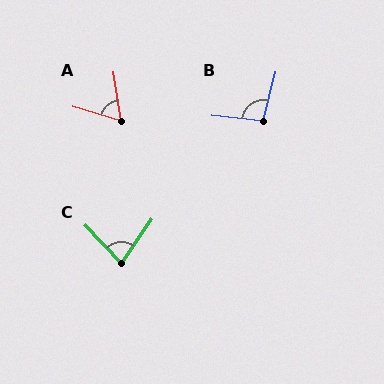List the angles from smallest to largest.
A (65°), C (78°), B (98°).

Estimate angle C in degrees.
Approximately 78 degrees.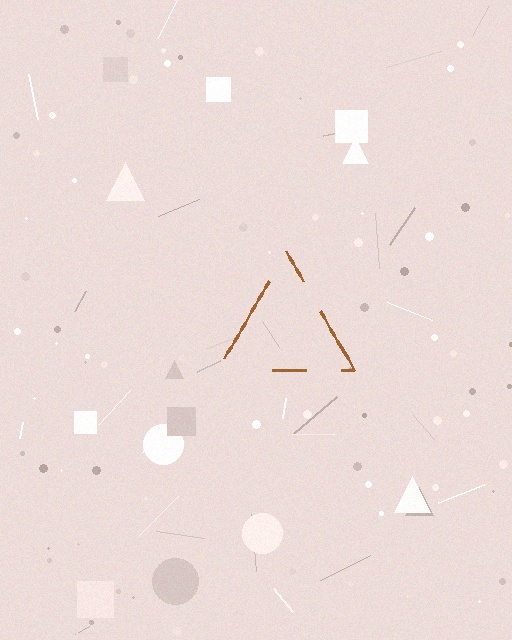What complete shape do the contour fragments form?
The contour fragments form a triangle.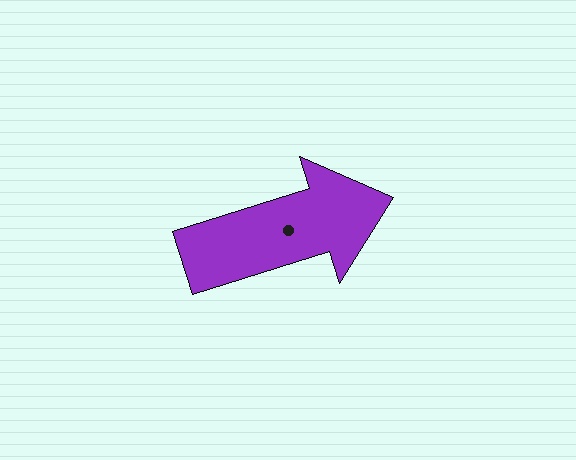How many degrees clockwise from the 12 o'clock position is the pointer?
Approximately 73 degrees.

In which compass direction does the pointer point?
East.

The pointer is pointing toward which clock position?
Roughly 2 o'clock.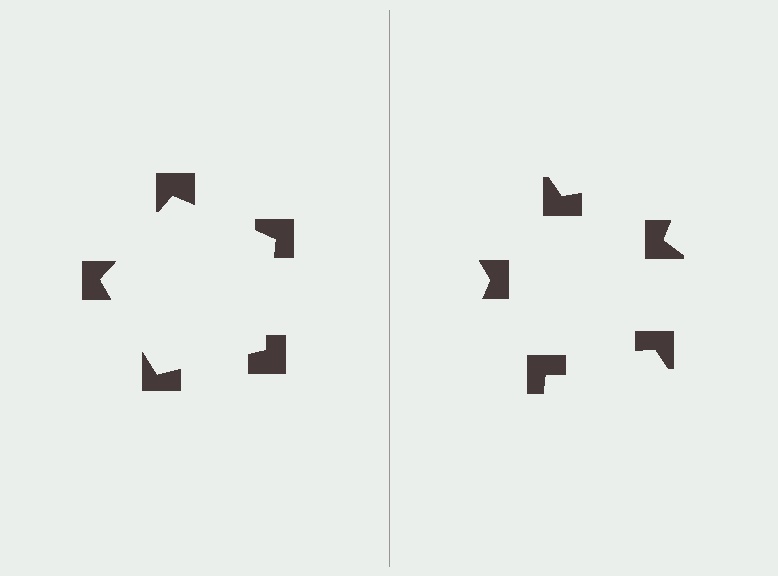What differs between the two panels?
The notched squares are positioned identically on both sides; only the wedge orientations differ. On the left they align to a pentagon; on the right they are misaligned.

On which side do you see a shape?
An illusory pentagon appears on the left side. On the right side the wedge cuts are rotated, so no coherent shape forms.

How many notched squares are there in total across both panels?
10 — 5 on each side.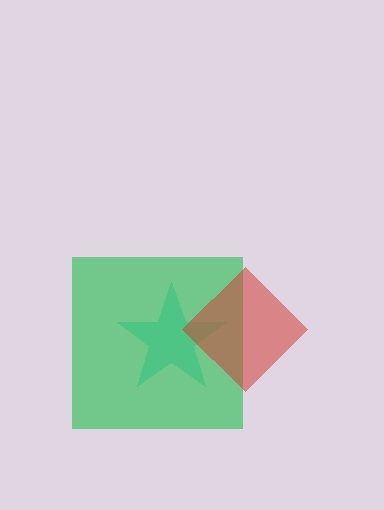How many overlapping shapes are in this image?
There are 3 overlapping shapes in the image.